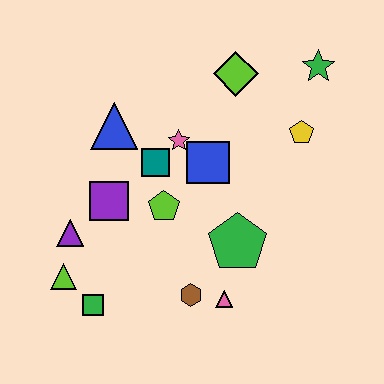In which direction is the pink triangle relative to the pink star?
The pink triangle is below the pink star.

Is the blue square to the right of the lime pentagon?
Yes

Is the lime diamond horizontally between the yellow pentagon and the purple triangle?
Yes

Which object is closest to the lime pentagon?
The teal square is closest to the lime pentagon.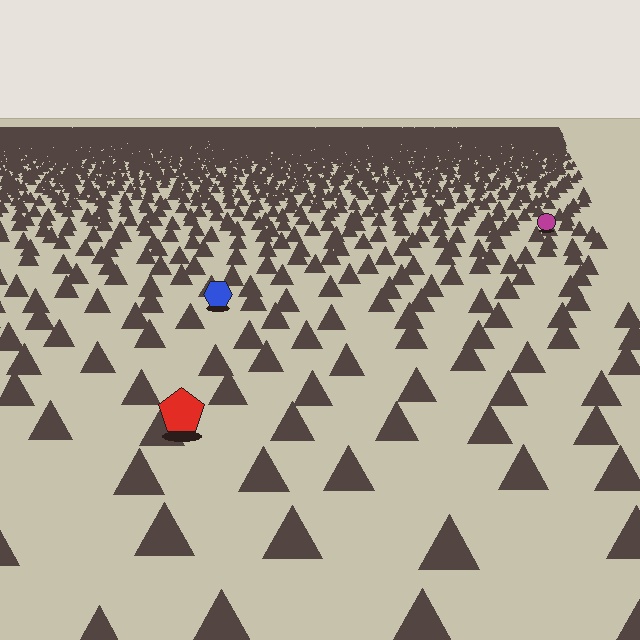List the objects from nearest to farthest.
From nearest to farthest: the red pentagon, the blue hexagon, the magenta circle.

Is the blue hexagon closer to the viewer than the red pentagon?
No. The red pentagon is closer — you can tell from the texture gradient: the ground texture is coarser near it.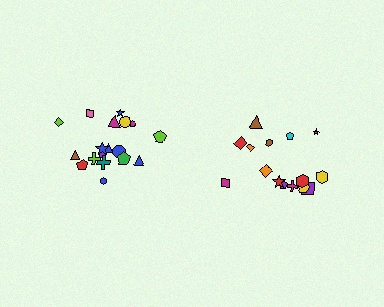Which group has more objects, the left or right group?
The left group.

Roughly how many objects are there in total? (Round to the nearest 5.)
Roughly 35 objects in total.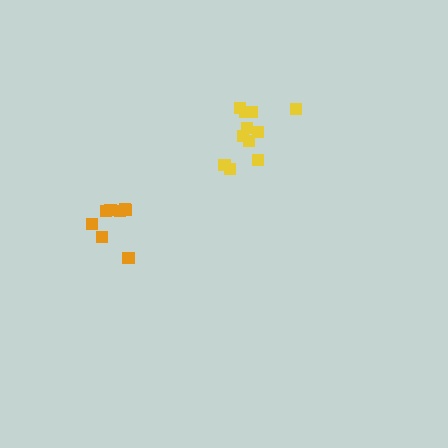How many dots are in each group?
Group 1: 11 dots, Group 2: 8 dots (19 total).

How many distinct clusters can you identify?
There are 2 distinct clusters.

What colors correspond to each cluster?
The clusters are colored: yellow, orange.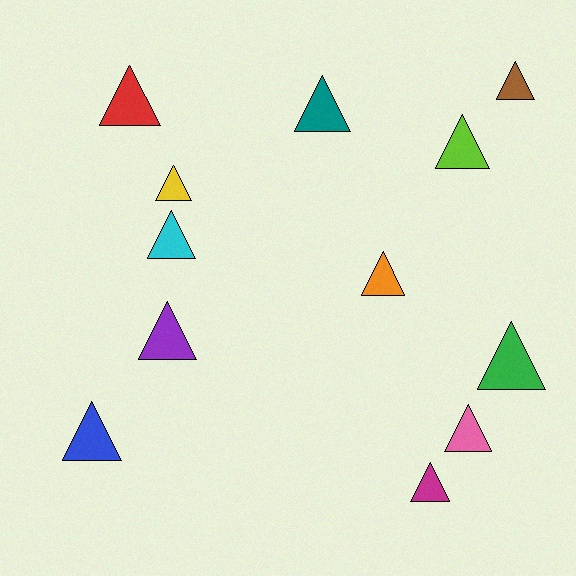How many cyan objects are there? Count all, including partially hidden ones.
There is 1 cyan object.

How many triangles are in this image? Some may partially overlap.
There are 12 triangles.